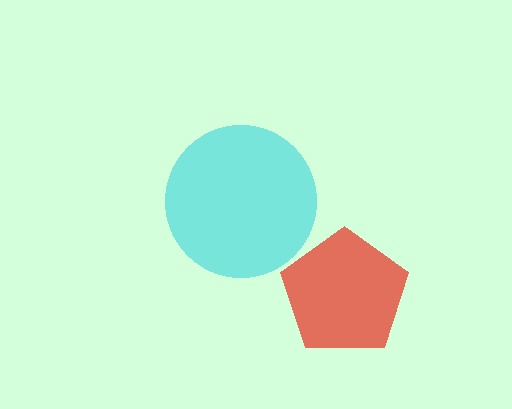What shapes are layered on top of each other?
The layered shapes are: a cyan circle, a red pentagon.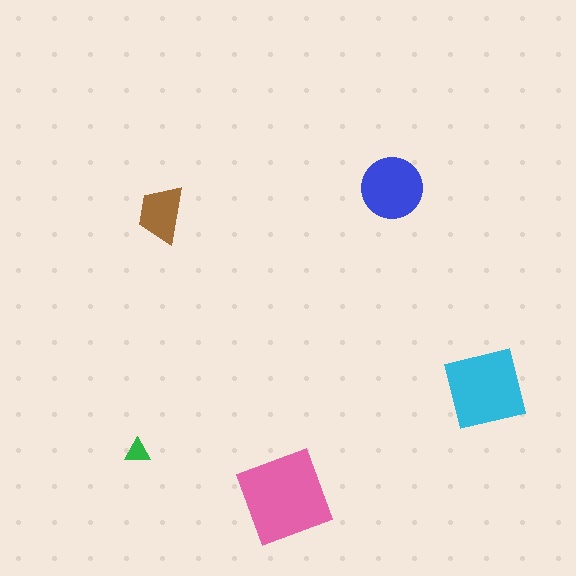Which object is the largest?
The pink square.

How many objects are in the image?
There are 5 objects in the image.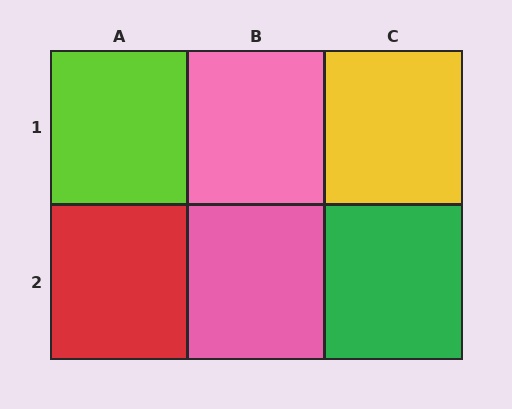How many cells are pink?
2 cells are pink.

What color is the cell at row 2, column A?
Red.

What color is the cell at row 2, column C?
Green.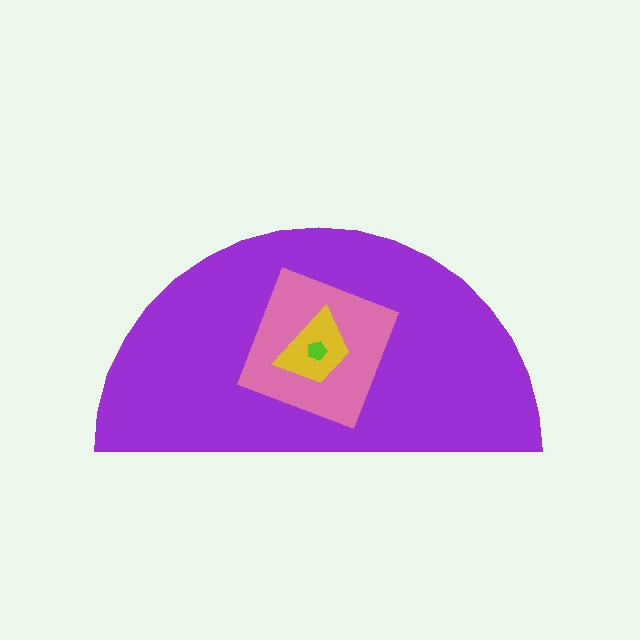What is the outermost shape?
The purple semicircle.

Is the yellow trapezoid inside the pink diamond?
Yes.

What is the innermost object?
The lime pentagon.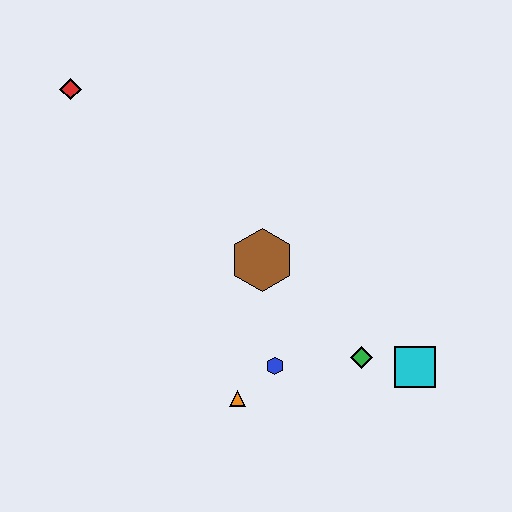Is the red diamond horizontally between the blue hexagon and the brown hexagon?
No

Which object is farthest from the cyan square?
The red diamond is farthest from the cyan square.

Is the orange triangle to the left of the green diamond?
Yes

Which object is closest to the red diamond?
The brown hexagon is closest to the red diamond.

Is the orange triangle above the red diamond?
No